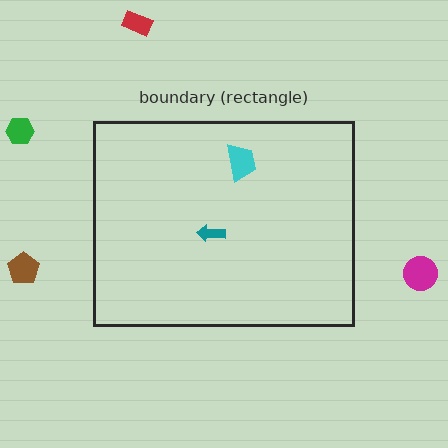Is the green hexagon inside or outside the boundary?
Outside.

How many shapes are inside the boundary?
2 inside, 4 outside.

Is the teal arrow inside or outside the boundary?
Inside.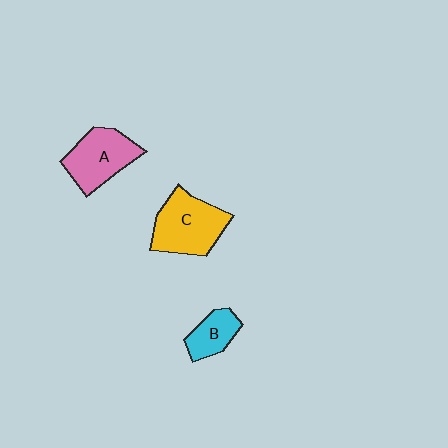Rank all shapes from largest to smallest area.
From largest to smallest: C (yellow), A (pink), B (cyan).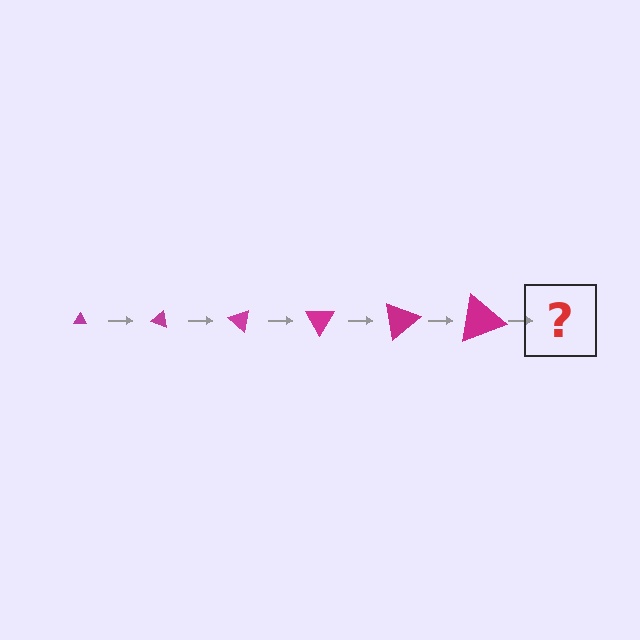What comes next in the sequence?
The next element should be a triangle, larger than the previous one and rotated 120 degrees from the start.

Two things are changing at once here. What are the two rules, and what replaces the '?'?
The two rules are that the triangle grows larger each step and it rotates 20 degrees each step. The '?' should be a triangle, larger than the previous one and rotated 120 degrees from the start.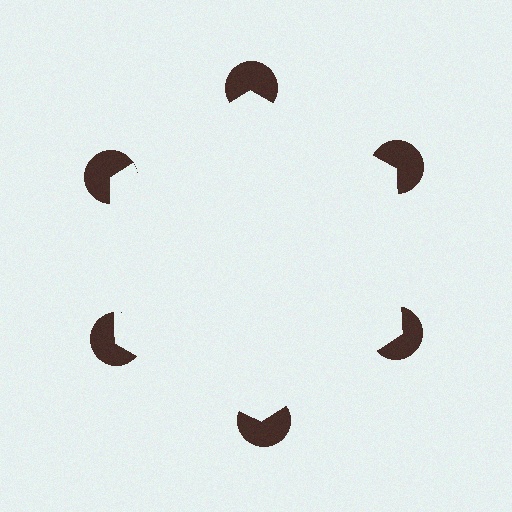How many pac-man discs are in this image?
There are 6 — one at each vertex of the illusory hexagon.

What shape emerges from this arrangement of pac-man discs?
An illusory hexagon — its edges are inferred from the aligned wedge cuts in the pac-man discs, not physically drawn.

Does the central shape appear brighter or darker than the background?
It typically appears slightly brighter than the background, even though no actual brightness change is drawn.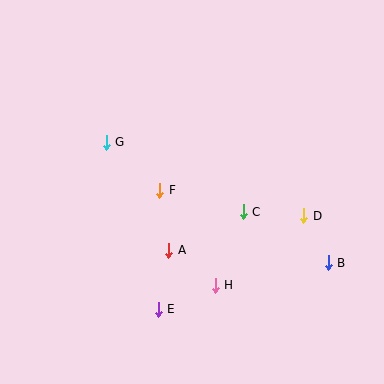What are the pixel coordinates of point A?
Point A is at (169, 250).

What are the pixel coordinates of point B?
Point B is at (328, 263).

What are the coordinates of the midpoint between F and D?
The midpoint between F and D is at (232, 203).